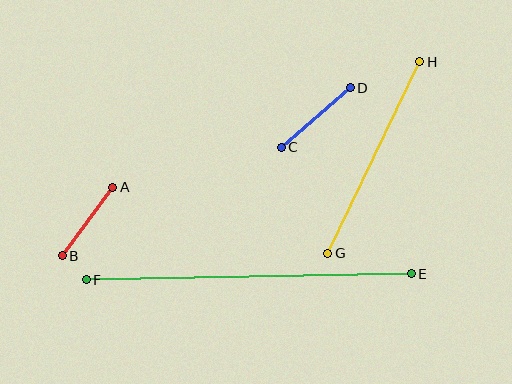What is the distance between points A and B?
The distance is approximately 85 pixels.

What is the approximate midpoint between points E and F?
The midpoint is at approximately (249, 277) pixels.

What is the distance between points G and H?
The distance is approximately 212 pixels.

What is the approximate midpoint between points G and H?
The midpoint is at approximately (374, 157) pixels.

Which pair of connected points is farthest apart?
Points E and F are farthest apart.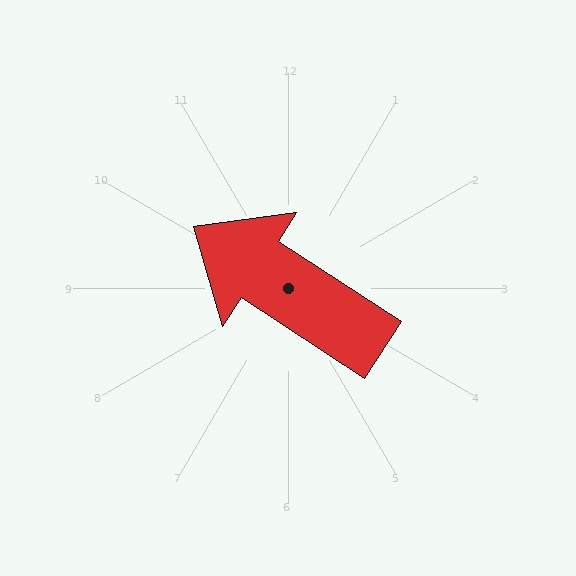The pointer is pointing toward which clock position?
Roughly 10 o'clock.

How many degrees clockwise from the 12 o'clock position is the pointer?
Approximately 303 degrees.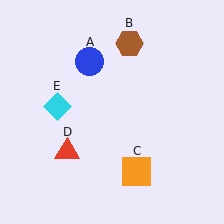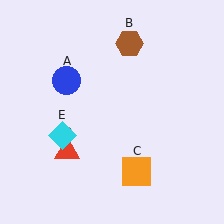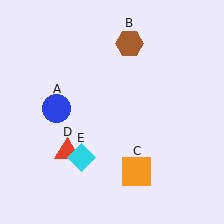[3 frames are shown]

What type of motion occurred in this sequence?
The blue circle (object A), cyan diamond (object E) rotated counterclockwise around the center of the scene.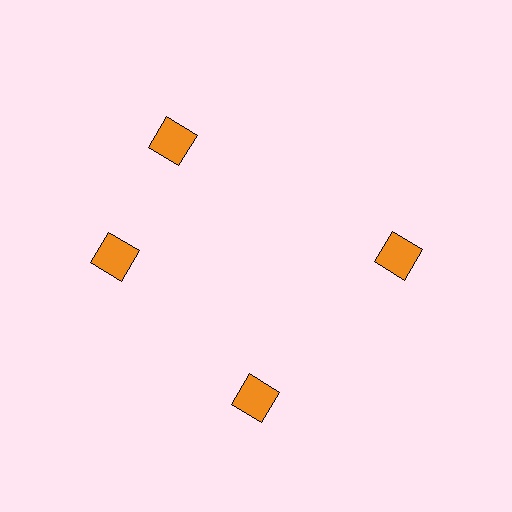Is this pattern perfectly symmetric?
No. The 4 orange squares are arranged in a ring, but one element near the 12 o'clock position is rotated out of alignment along the ring, breaking the 4-fold rotational symmetry.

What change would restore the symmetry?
The symmetry would be restored by rotating it back into even spacing with its neighbors so that all 4 squares sit at equal angles and equal distance from the center.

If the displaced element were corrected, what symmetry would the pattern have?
It would have 4-fold rotational symmetry — the pattern would map onto itself every 90 degrees.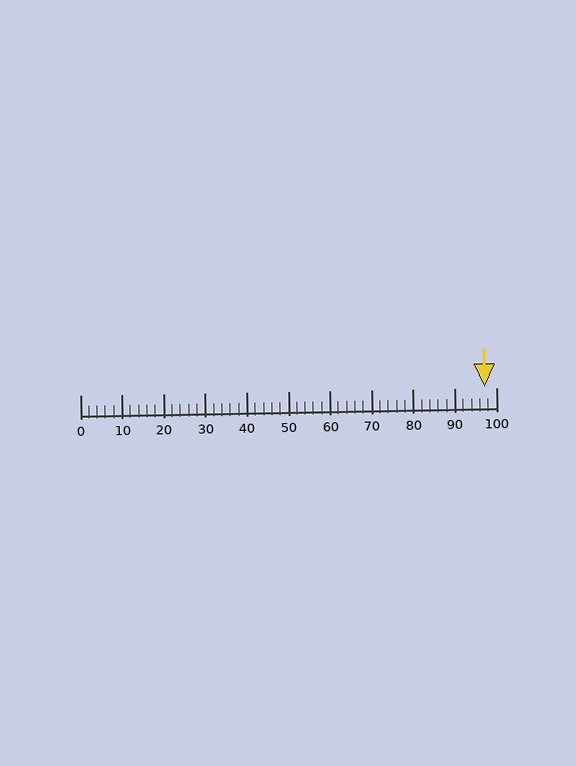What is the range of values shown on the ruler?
The ruler shows values from 0 to 100.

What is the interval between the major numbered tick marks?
The major tick marks are spaced 10 units apart.